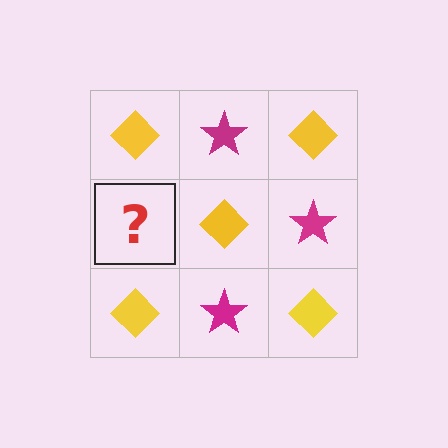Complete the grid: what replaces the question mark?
The question mark should be replaced with a magenta star.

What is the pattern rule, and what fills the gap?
The rule is that it alternates yellow diamond and magenta star in a checkerboard pattern. The gap should be filled with a magenta star.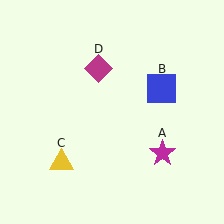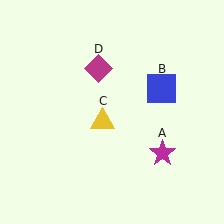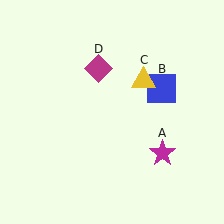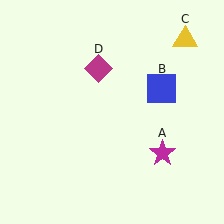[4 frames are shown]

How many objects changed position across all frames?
1 object changed position: yellow triangle (object C).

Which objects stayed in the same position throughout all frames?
Magenta star (object A) and blue square (object B) and magenta diamond (object D) remained stationary.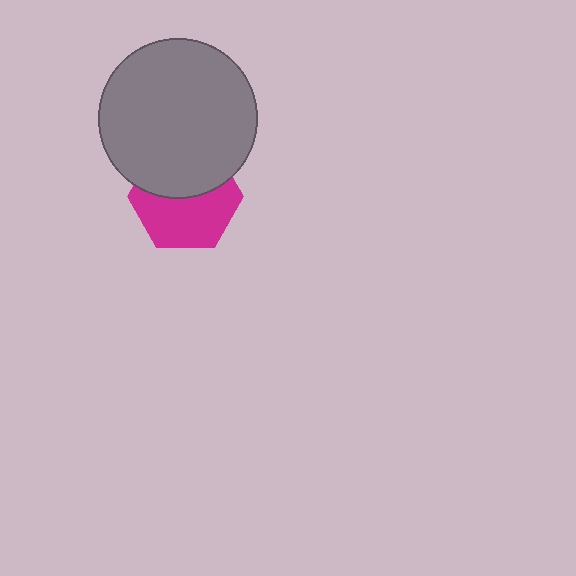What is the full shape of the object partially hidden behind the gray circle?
The partially hidden object is a magenta hexagon.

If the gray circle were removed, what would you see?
You would see the complete magenta hexagon.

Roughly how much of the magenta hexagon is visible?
About half of it is visible (roughly 55%).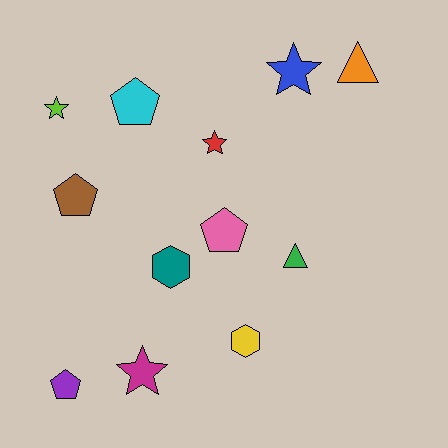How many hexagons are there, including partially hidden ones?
There are 2 hexagons.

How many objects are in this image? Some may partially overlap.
There are 12 objects.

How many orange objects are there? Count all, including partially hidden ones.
There is 1 orange object.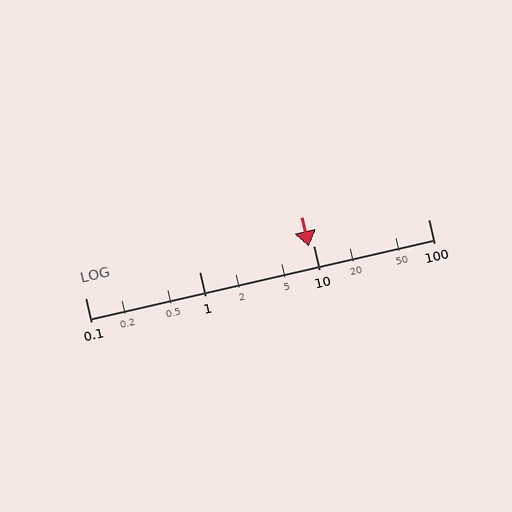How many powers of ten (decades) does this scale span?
The scale spans 3 decades, from 0.1 to 100.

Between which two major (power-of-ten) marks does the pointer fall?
The pointer is between 1 and 10.